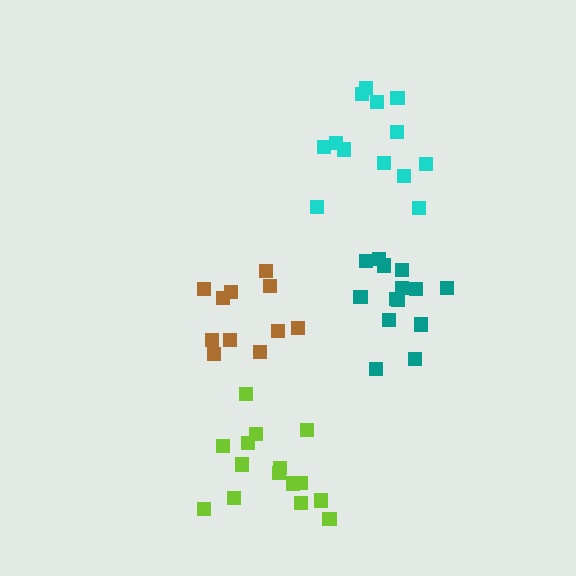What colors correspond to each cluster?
The clusters are colored: cyan, lime, brown, teal.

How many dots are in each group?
Group 1: 13 dots, Group 2: 15 dots, Group 3: 11 dots, Group 4: 14 dots (53 total).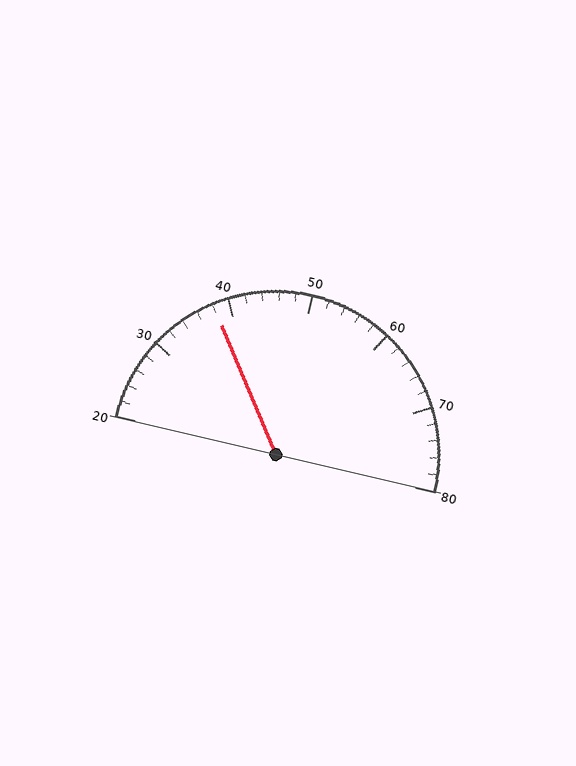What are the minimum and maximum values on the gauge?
The gauge ranges from 20 to 80.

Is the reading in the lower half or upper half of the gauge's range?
The reading is in the lower half of the range (20 to 80).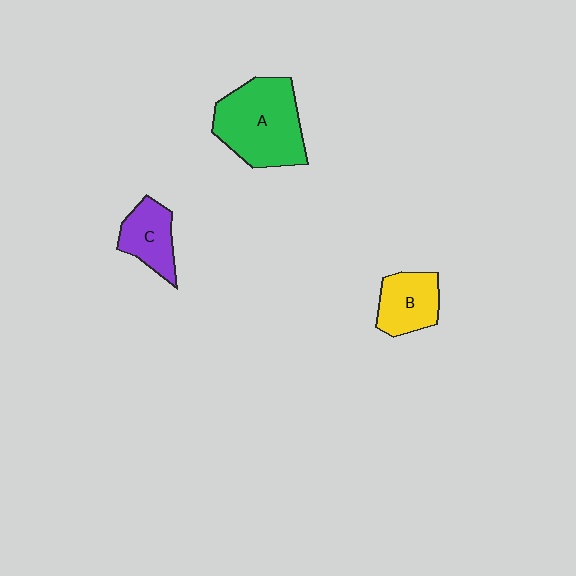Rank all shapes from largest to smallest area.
From largest to smallest: A (green), B (yellow), C (purple).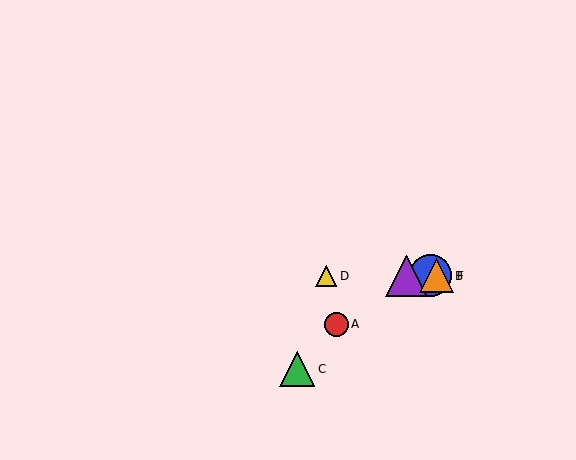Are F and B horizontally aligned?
Yes, both are at y≈276.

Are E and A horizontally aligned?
No, E is at y≈276 and A is at y≈324.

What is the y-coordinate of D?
Object D is at y≈276.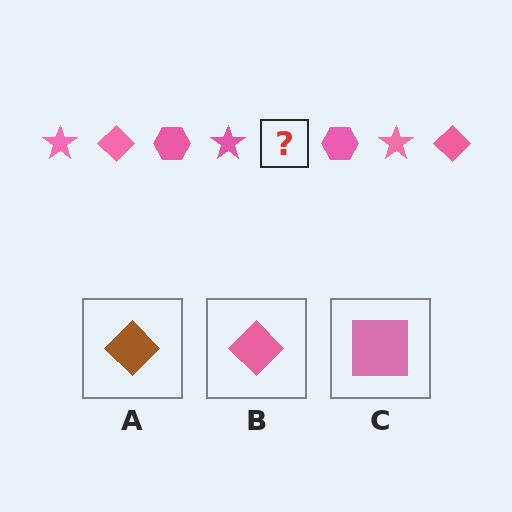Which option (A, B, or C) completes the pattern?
B.